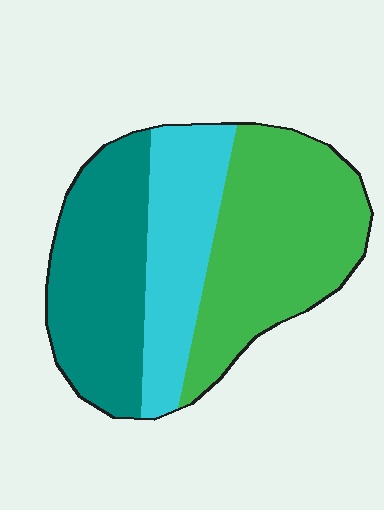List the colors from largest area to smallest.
From largest to smallest: green, teal, cyan.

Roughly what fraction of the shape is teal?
Teal covers roughly 35% of the shape.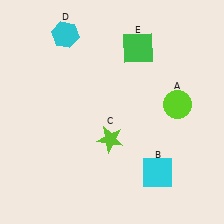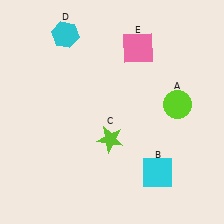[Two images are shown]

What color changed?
The square (E) changed from green in Image 1 to pink in Image 2.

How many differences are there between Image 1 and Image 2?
There is 1 difference between the two images.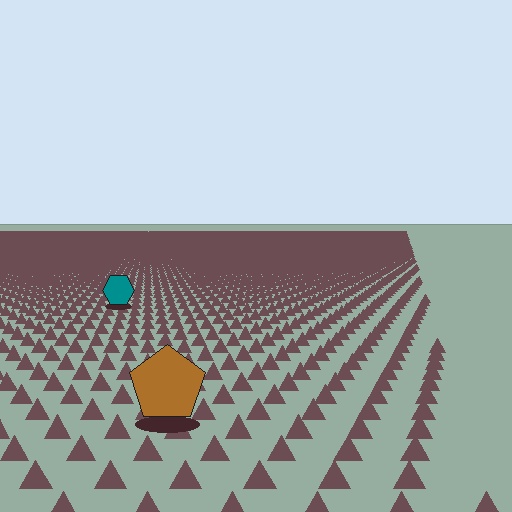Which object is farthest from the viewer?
The teal hexagon is farthest from the viewer. It appears smaller and the ground texture around it is denser.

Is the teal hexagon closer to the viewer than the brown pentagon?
No. The brown pentagon is closer — you can tell from the texture gradient: the ground texture is coarser near it.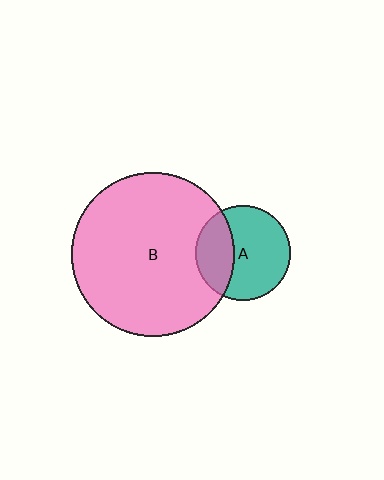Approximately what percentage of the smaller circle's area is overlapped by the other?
Approximately 35%.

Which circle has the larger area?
Circle B (pink).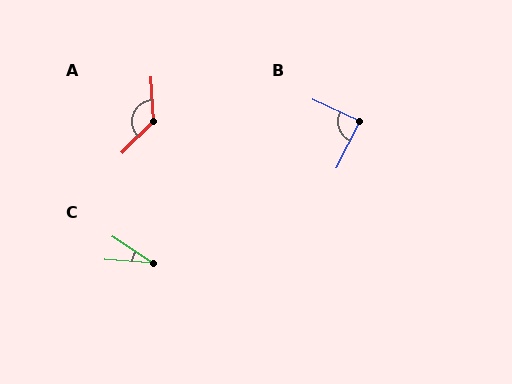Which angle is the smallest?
C, at approximately 29 degrees.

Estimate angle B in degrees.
Approximately 88 degrees.